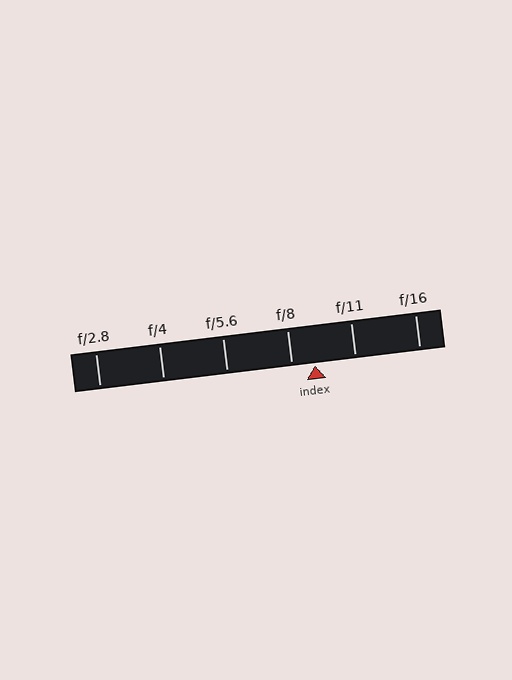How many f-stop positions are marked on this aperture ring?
There are 6 f-stop positions marked.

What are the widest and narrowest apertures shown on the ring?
The widest aperture shown is f/2.8 and the narrowest is f/16.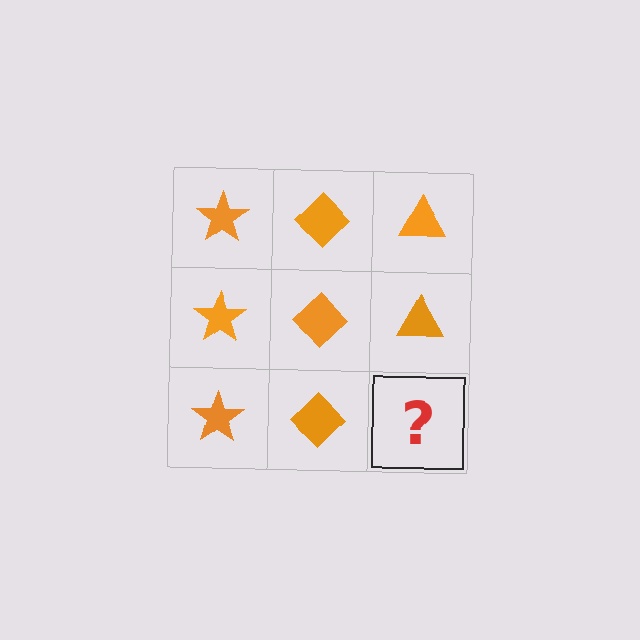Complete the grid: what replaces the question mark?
The question mark should be replaced with an orange triangle.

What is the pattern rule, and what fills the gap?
The rule is that each column has a consistent shape. The gap should be filled with an orange triangle.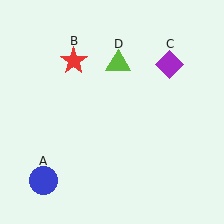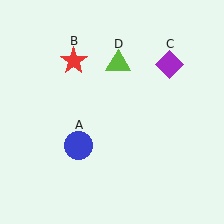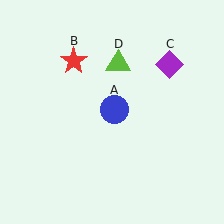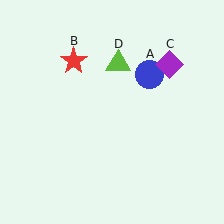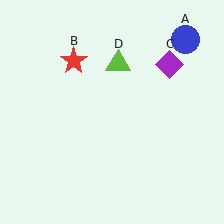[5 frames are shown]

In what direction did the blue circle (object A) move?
The blue circle (object A) moved up and to the right.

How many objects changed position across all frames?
1 object changed position: blue circle (object A).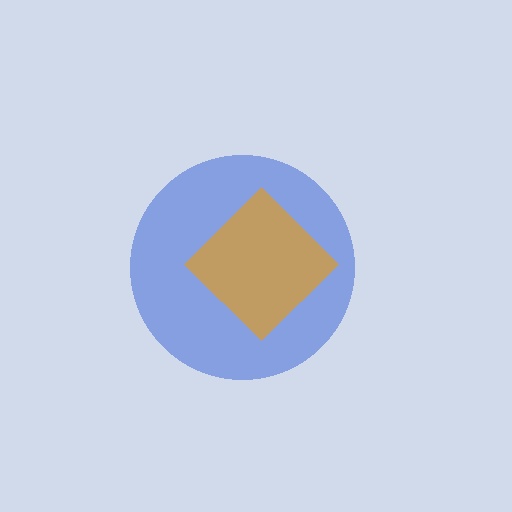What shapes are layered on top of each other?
The layered shapes are: a blue circle, an orange diamond.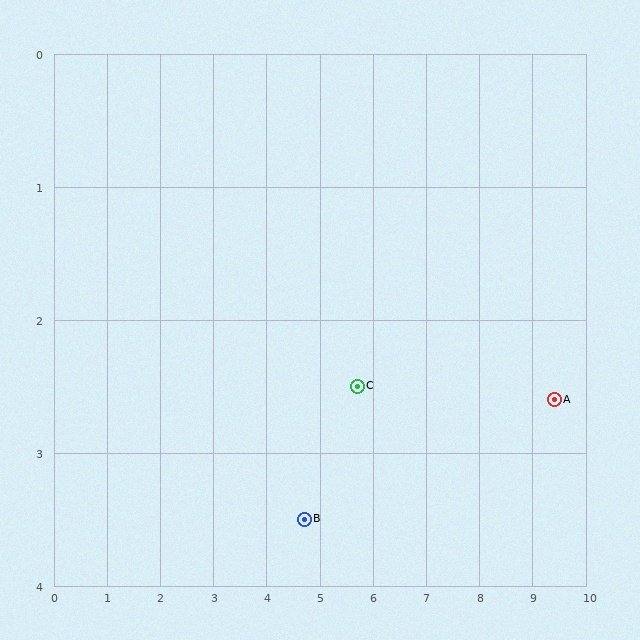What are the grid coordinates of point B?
Point B is at approximately (4.7, 3.5).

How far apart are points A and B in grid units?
Points A and B are about 4.8 grid units apart.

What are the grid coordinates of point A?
Point A is at approximately (9.4, 2.6).